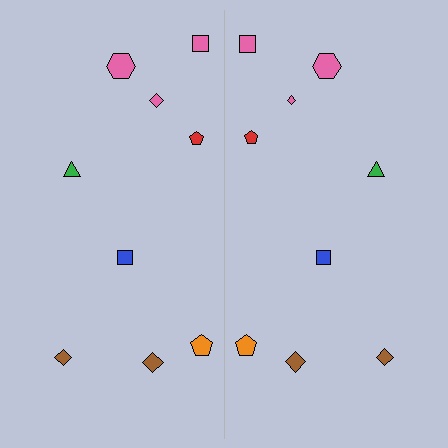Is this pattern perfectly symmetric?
No, the pattern is not perfectly symmetric. The pink diamond on the right side has a different size than its mirror counterpart.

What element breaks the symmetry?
The pink diamond on the right side has a different size than its mirror counterpart.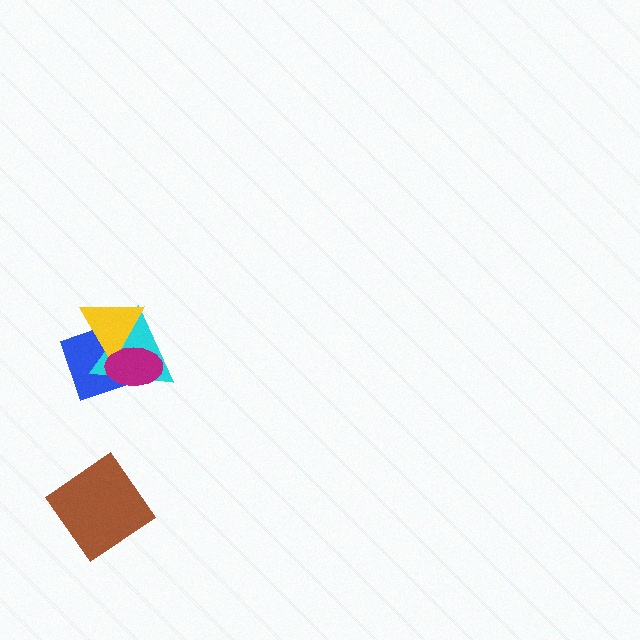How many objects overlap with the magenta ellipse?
3 objects overlap with the magenta ellipse.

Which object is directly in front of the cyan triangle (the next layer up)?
The yellow triangle is directly in front of the cyan triangle.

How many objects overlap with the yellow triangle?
3 objects overlap with the yellow triangle.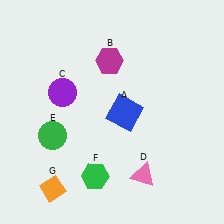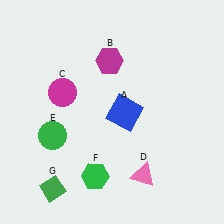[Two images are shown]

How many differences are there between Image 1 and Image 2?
There are 2 differences between the two images.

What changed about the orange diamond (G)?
In Image 1, G is orange. In Image 2, it changed to green.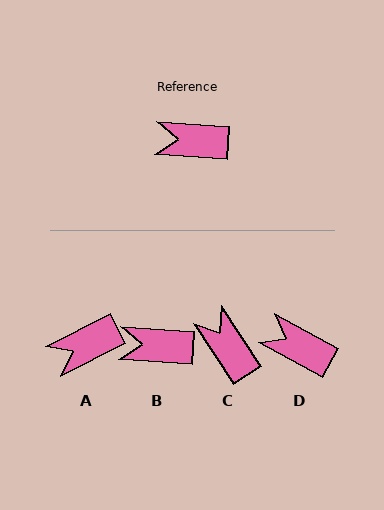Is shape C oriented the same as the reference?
No, it is off by about 53 degrees.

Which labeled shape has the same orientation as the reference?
B.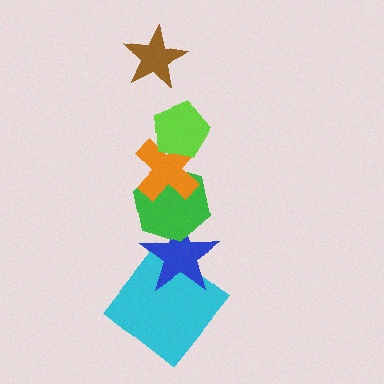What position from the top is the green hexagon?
The green hexagon is 4th from the top.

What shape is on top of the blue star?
The green hexagon is on top of the blue star.